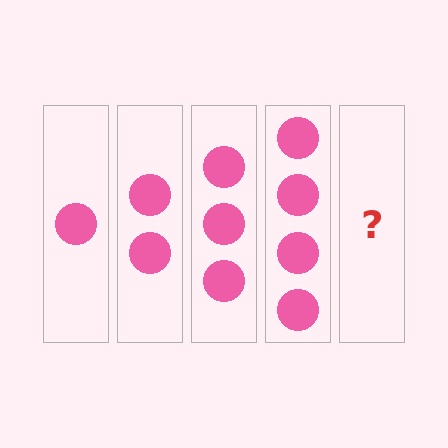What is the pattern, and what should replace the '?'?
The pattern is that each step adds one more circle. The '?' should be 5 circles.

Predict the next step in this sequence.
The next step is 5 circles.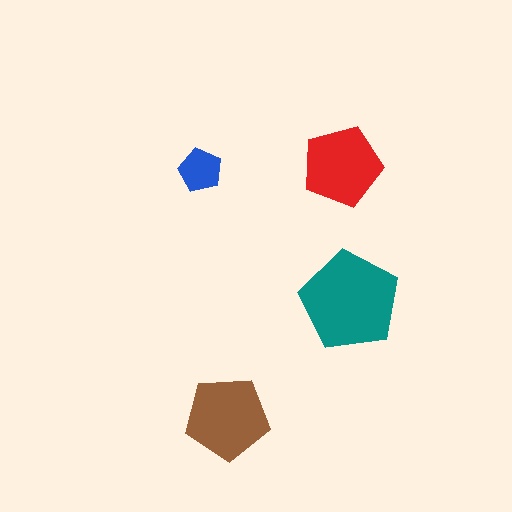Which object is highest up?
The red pentagon is topmost.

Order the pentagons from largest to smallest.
the teal one, the brown one, the red one, the blue one.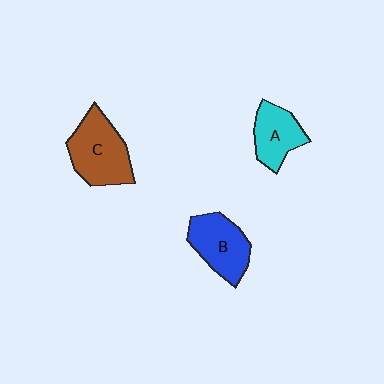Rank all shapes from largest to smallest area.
From largest to smallest: C (brown), B (blue), A (cyan).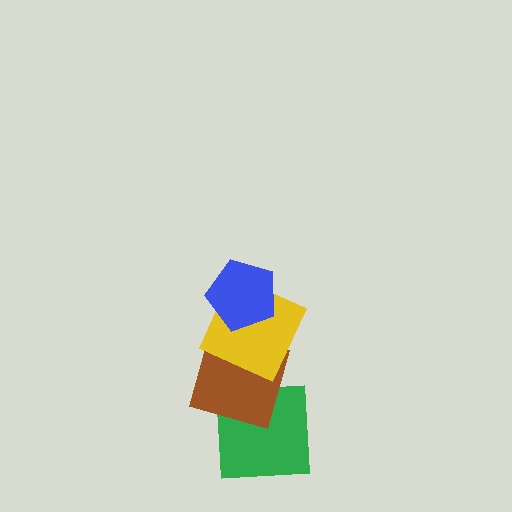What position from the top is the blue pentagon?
The blue pentagon is 1st from the top.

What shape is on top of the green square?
The brown square is on top of the green square.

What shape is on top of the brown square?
The yellow square is on top of the brown square.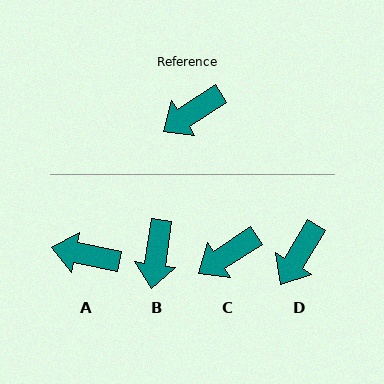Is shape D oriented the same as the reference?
No, it is off by about 26 degrees.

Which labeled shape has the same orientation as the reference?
C.